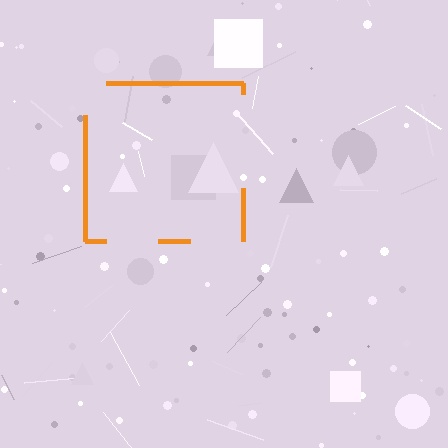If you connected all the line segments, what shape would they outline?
They would outline a square.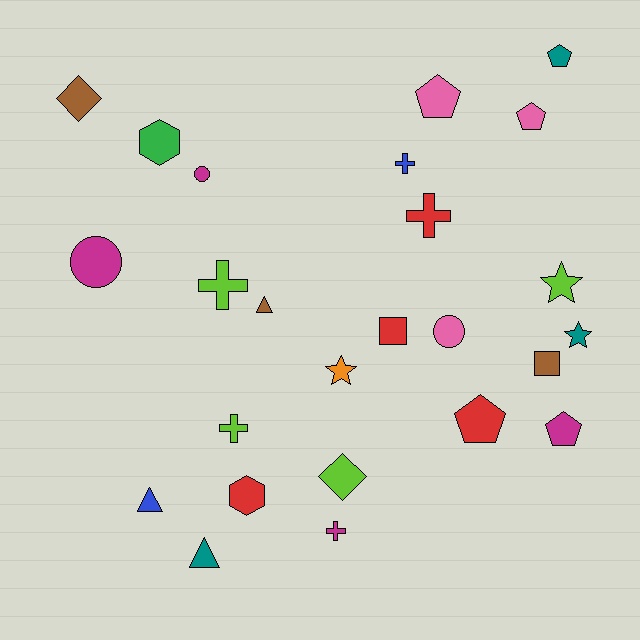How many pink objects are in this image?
There are 3 pink objects.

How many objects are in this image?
There are 25 objects.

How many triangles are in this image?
There are 3 triangles.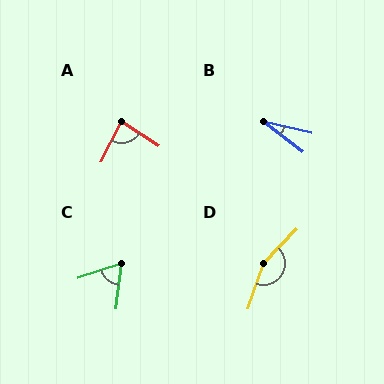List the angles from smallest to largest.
B (25°), C (65°), A (84°), D (154°).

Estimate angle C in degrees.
Approximately 65 degrees.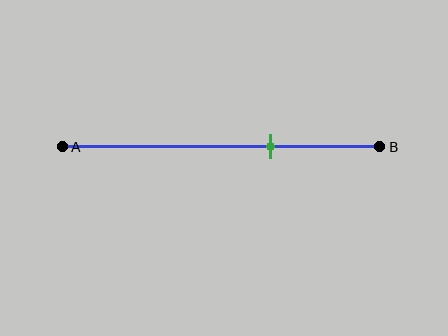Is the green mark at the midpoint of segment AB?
No, the mark is at about 65% from A, not at the 50% midpoint.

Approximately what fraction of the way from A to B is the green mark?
The green mark is approximately 65% of the way from A to B.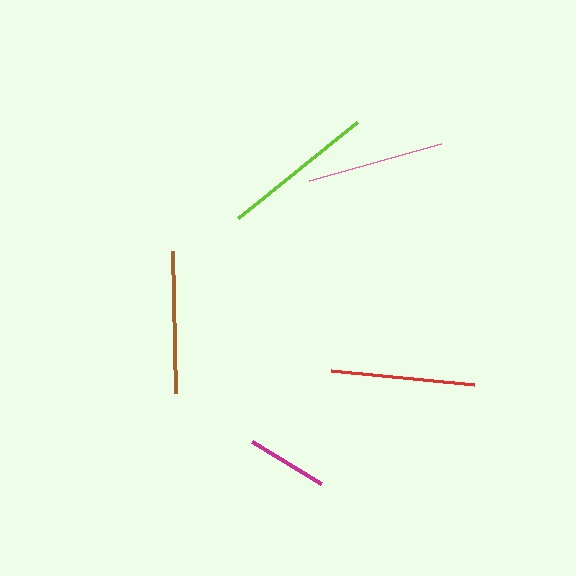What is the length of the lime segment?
The lime segment is approximately 153 pixels long.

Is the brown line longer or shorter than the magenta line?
The brown line is longer than the magenta line.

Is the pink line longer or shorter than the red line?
The red line is longer than the pink line.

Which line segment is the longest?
The lime line is the longest at approximately 153 pixels.